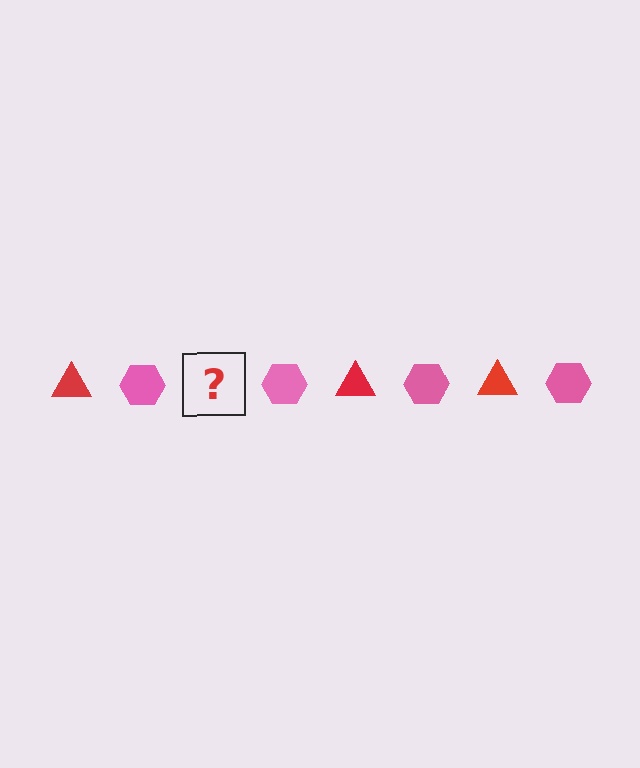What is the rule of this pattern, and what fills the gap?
The rule is that the pattern alternates between red triangle and pink hexagon. The gap should be filled with a red triangle.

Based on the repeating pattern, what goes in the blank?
The blank should be a red triangle.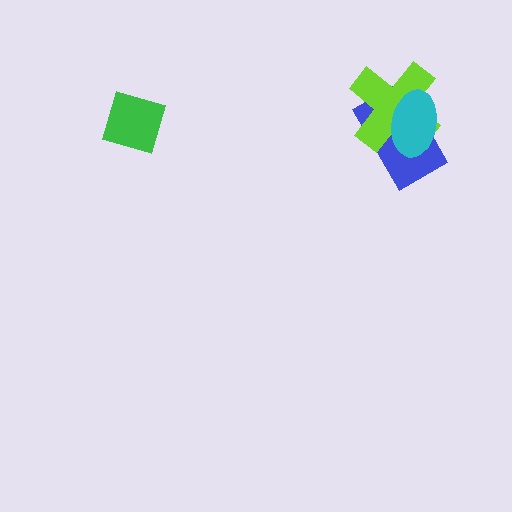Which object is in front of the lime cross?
The cyan ellipse is in front of the lime cross.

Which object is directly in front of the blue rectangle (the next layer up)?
The lime cross is directly in front of the blue rectangle.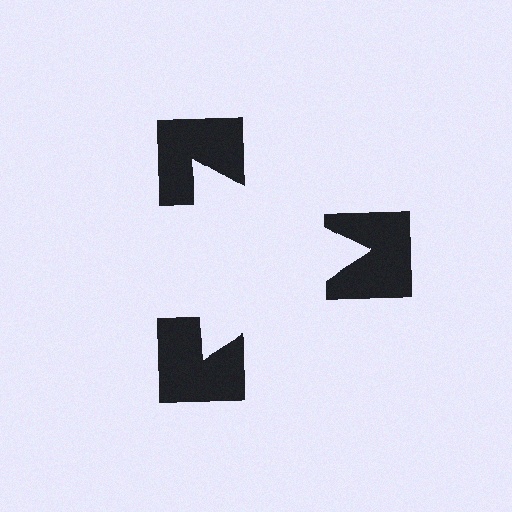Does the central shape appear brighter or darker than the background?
It typically appears slightly brighter than the background, even though no actual brightness change is drawn.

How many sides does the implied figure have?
3 sides.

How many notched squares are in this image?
There are 3 — one at each vertex of the illusory triangle.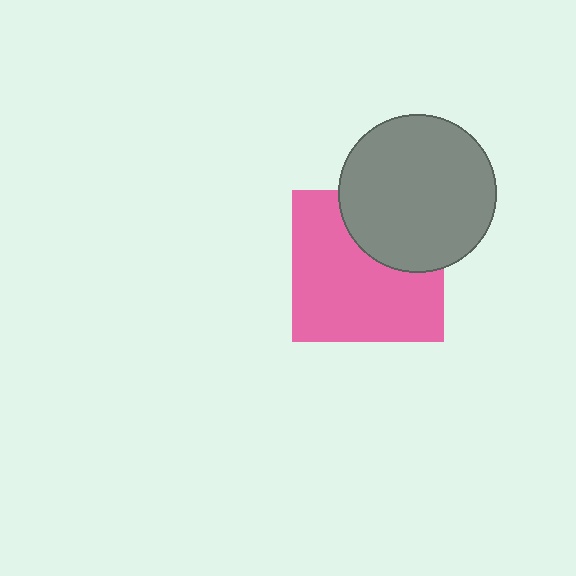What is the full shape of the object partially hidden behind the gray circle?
The partially hidden object is a pink square.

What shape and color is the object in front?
The object in front is a gray circle.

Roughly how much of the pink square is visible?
Most of it is visible (roughly 68%).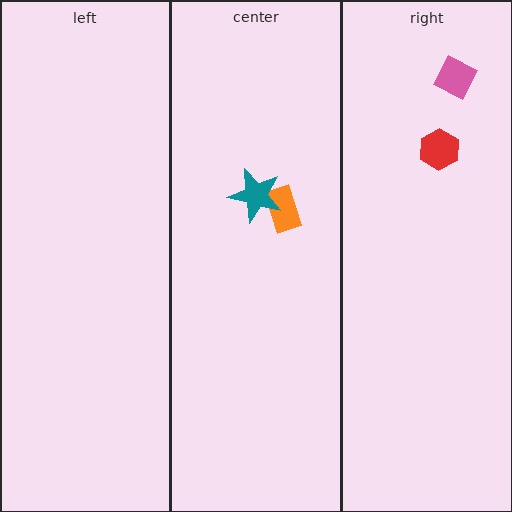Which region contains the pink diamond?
The right region.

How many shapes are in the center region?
2.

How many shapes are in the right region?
2.